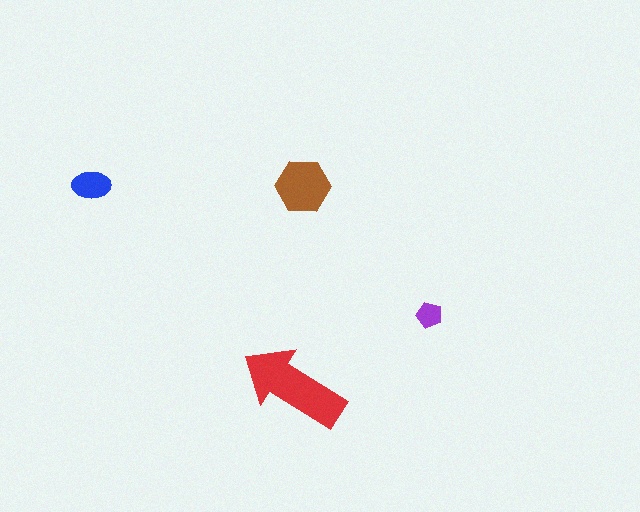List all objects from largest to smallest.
The red arrow, the brown hexagon, the blue ellipse, the purple pentagon.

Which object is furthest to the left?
The blue ellipse is leftmost.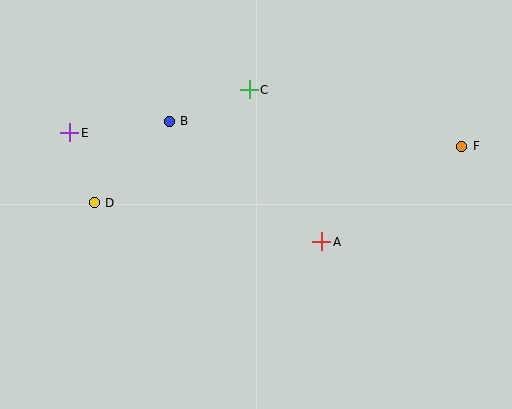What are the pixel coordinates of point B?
Point B is at (169, 121).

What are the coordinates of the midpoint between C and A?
The midpoint between C and A is at (285, 166).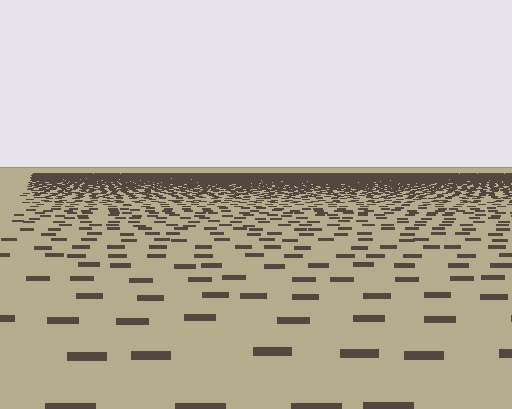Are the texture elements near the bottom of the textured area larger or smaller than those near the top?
Larger. Near the bottom, elements are closer to the viewer and appear at a bigger on-screen size.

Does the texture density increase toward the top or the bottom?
Density increases toward the top.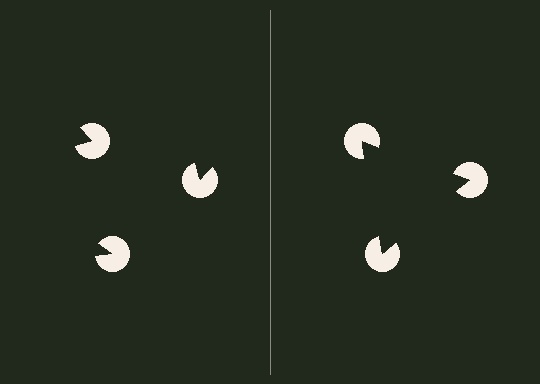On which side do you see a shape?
An illusory triangle appears on the right side. On the left side the wedge cuts are rotated, so no coherent shape forms.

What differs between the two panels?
The pac-man discs are positioned identically on both sides; only the wedge orientations differ. On the right they align to a triangle; on the left they are misaligned.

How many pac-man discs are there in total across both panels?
6 — 3 on each side.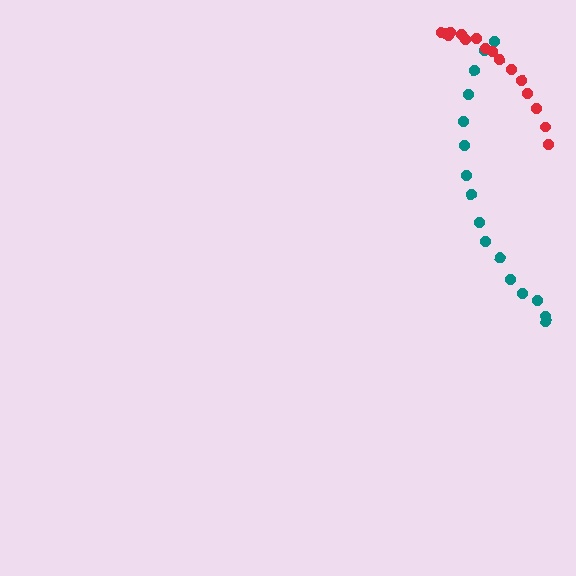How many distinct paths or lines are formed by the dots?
There are 2 distinct paths.